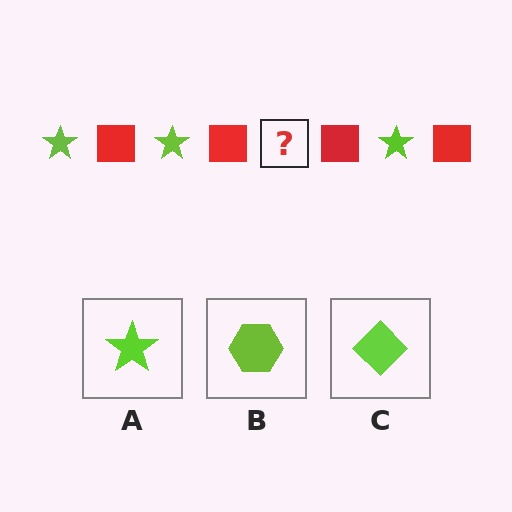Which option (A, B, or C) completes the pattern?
A.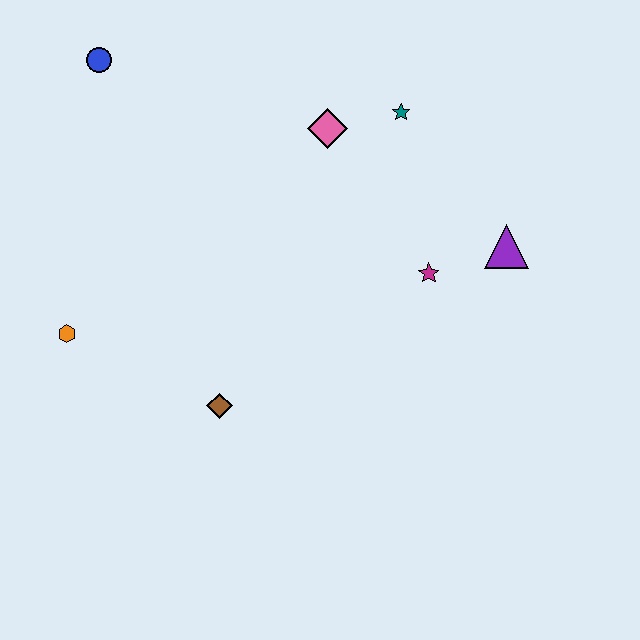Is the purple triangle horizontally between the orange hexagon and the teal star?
No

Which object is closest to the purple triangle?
The magenta star is closest to the purple triangle.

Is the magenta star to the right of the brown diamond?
Yes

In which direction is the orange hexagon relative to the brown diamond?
The orange hexagon is to the left of the brown diamond.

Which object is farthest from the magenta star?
The blue circle is farthest from the magenta star.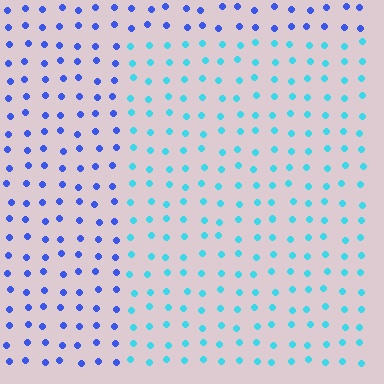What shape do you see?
I see a rectangle.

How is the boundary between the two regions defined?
The boundary is defined purely by a slight shift in hue (about 45 degrees). Spacing, size, and orientation are identical on both sides.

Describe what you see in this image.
The image is filled with small blue elements in a uniform arrangement. A rectangle-shaped region is visible where the elements are tinted to a slightly different hue, forming a subtle color boundary.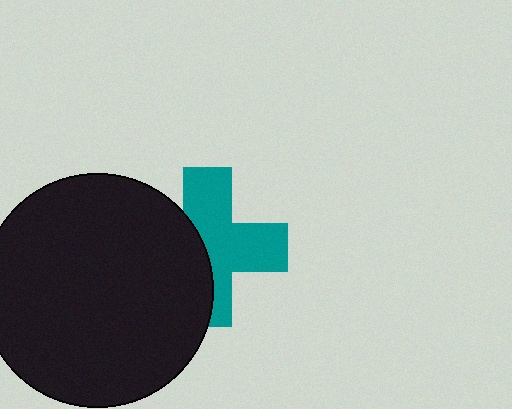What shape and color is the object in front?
The object in front is a black circle.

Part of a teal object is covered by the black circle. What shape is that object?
It is a cross.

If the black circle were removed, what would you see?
You would see the complete teal cross.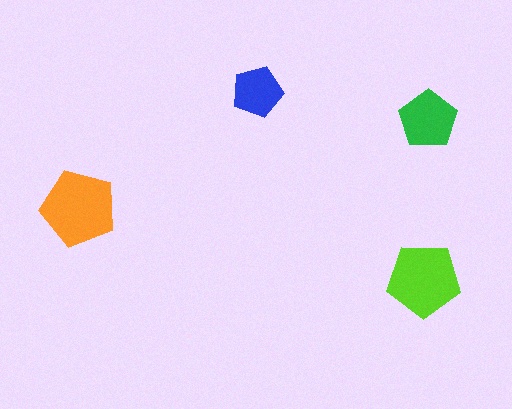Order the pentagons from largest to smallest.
the orange one, the lime one, the green one, the blue one.